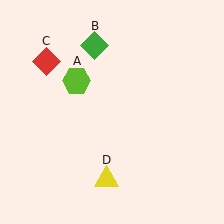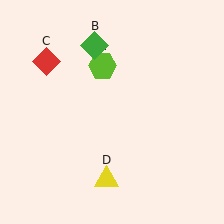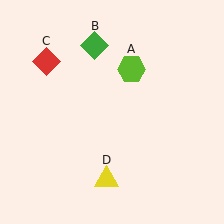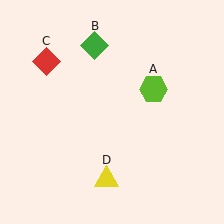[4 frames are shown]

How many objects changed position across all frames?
1 object changed position: lime hexagon (object A).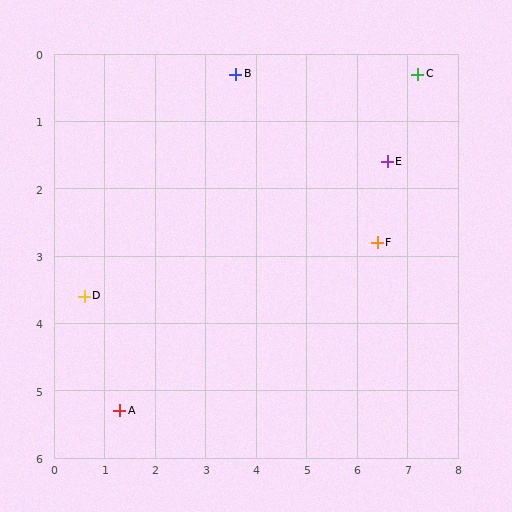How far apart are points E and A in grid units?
Points E and A are about 6.5 grid units apart.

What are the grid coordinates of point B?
Point B is at approximately (3.6, 0.3).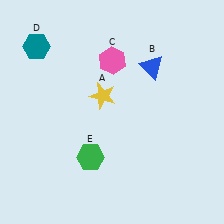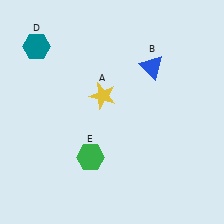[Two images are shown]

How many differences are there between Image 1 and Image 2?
There is 1 difference between the two images.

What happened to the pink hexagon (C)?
The pink hexagon (C) was removed in Image 2. It was in the top-right area of Image 1.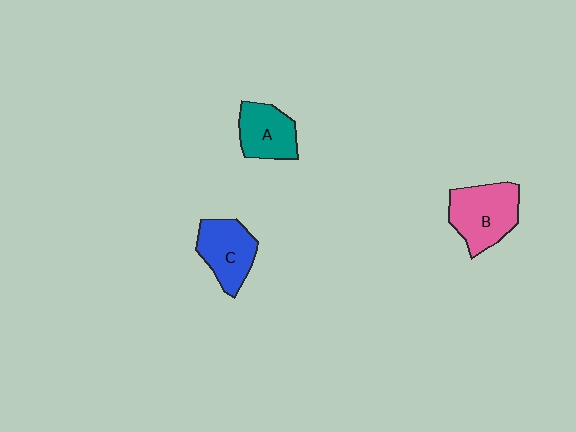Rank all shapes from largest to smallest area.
From largest to smallest: B (pink), C (blue), A (teal).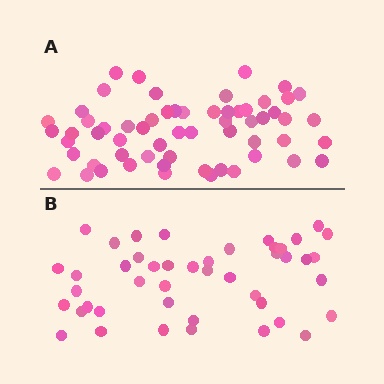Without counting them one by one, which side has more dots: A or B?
Region A (the top region) has more dots.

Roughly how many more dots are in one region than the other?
Region A has approximately 15 more dots than region B.